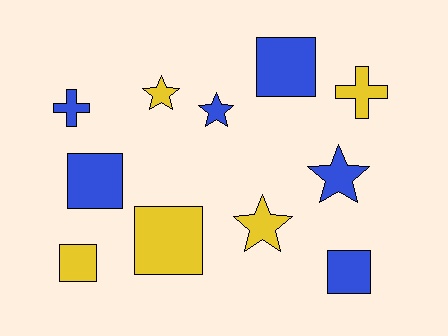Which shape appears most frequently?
Square, with 5 objects.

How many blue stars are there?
There are 2 blue stars.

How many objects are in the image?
There are 11 objects.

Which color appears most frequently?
Blue, with 6 objects.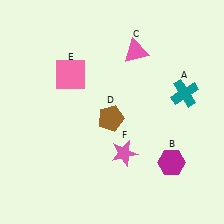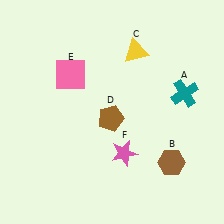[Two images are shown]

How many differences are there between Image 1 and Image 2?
There are 2 differences between the two images.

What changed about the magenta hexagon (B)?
In Image 1, B is magenta. In Image 2, it changed to brown.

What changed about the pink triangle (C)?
In Image 1, C is pink. In Image 2, it changed to yellow.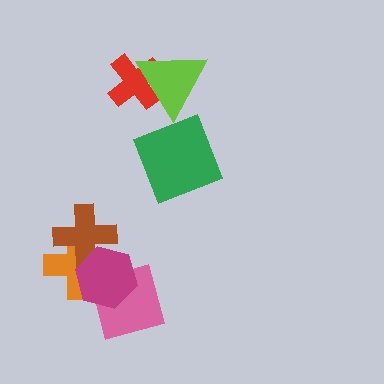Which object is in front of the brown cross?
The magenta hexagon is in front of the brown cross.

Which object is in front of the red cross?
The lime triangle is in front of the red cross.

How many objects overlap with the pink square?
1 object overlaps with the pink square.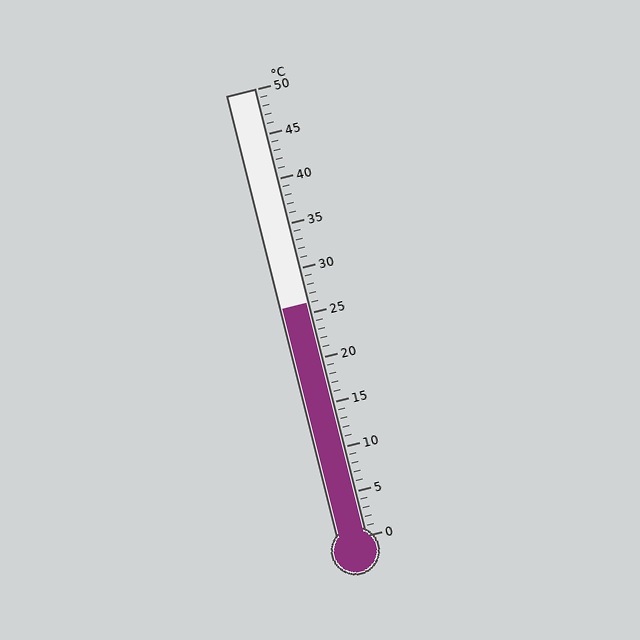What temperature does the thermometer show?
The thermometer shows approximately 26°C.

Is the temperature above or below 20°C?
The temperature is above 20°C.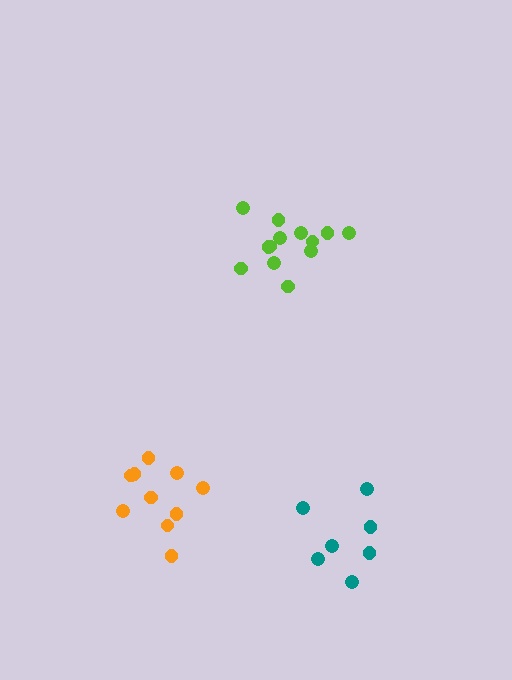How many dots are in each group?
Group 1: 13 dots, Group 2: 7 dots, Group 3: 10 dots (30 total).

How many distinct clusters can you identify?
There are 3 distinct clusters.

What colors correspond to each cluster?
The clusters are colored: lime, teal, orange.